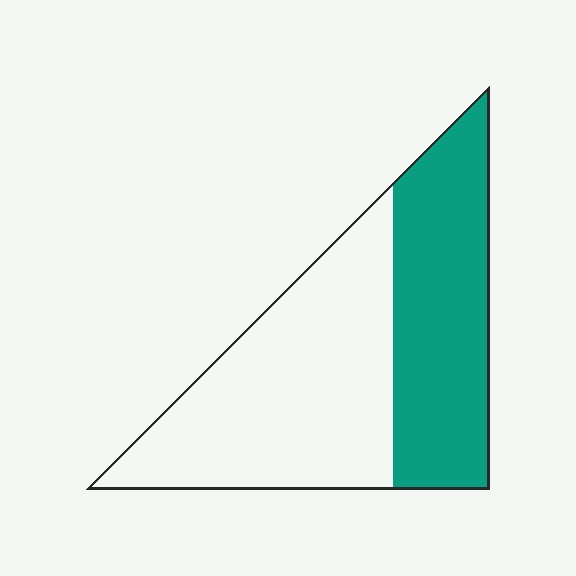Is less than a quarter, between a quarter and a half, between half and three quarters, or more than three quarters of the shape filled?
Between a quarter and a half.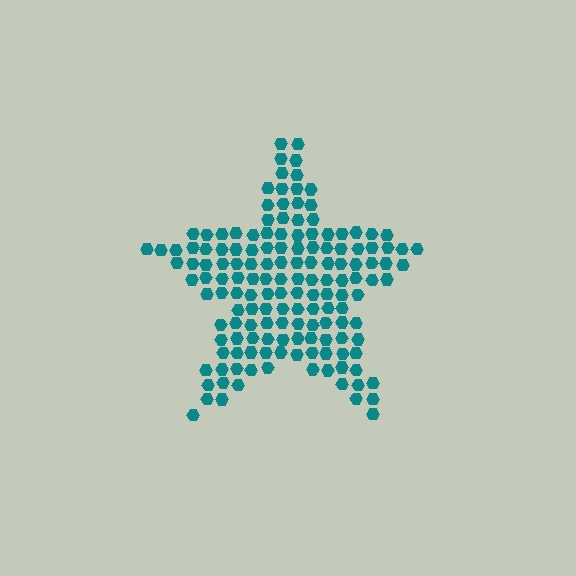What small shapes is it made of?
It is made of small hexagons.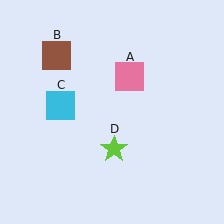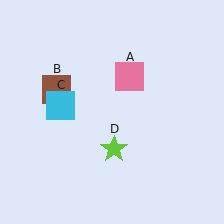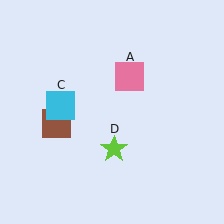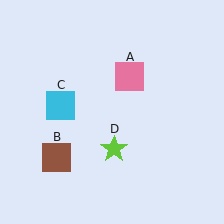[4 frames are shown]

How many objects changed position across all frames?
1 object changed position: brown square (object B).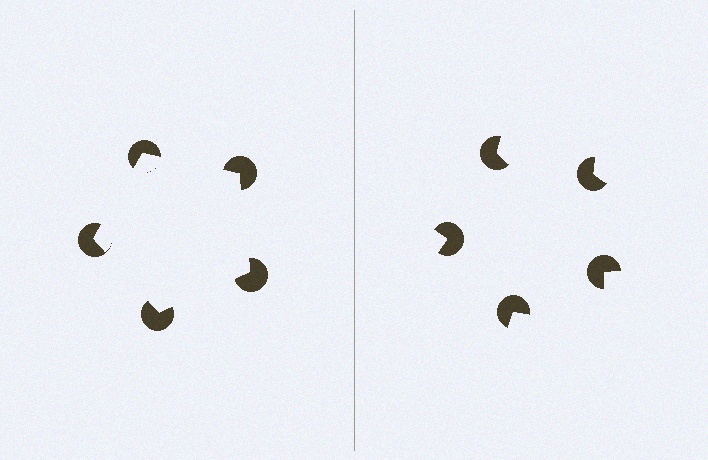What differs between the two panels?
The pac-man discs are positioned identically on both sides; only the wedge orientations differ. On the left they align to a pentagon; on the right they are misaligned.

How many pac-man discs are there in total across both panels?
10 — 5 on each side.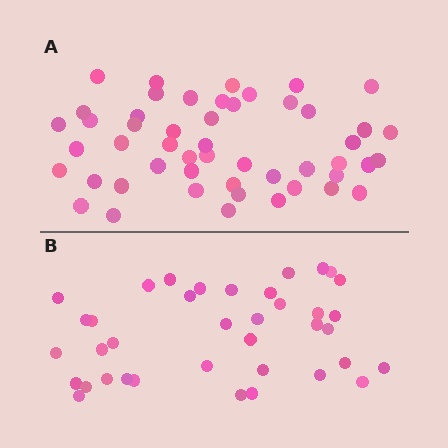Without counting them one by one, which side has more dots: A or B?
Region A (the top region) has more dots.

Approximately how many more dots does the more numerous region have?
Region A has roughly 12 or so more dots than region B.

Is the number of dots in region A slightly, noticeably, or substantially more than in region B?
Region A has noticeably more, but not dramatically so. The ratio is roughly 1.3 to 1.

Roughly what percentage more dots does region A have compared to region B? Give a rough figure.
About 30% more.